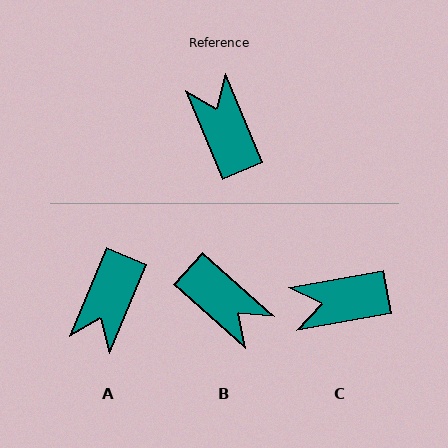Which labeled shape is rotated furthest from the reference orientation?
B, about 155 degrees away.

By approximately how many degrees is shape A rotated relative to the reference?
Approximately 135 degrees counter-clockwise.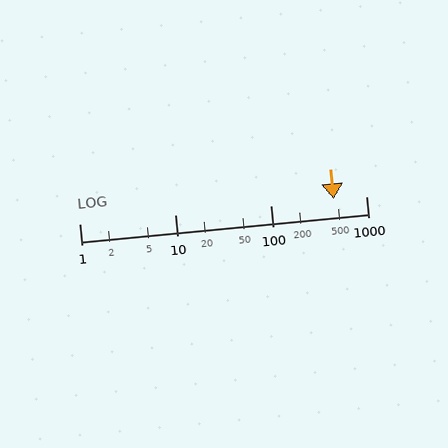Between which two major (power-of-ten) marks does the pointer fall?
The pointer is between 100 and 1000.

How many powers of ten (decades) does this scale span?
The scale spans 3 decades, from 1 to 1000.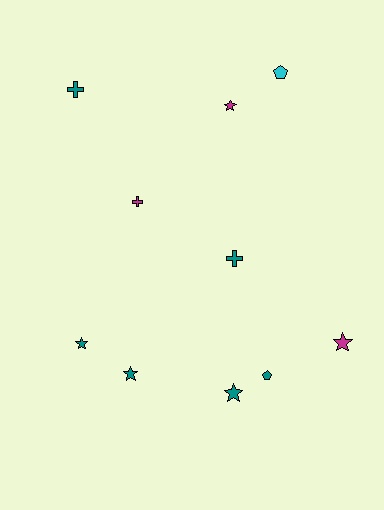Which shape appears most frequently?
Star, with 5 objects.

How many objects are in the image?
There are 10 objects.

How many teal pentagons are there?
There is 1 teal pentagon.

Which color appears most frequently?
Teal, with 6 objects.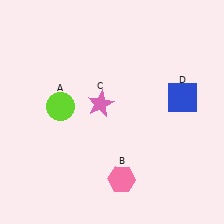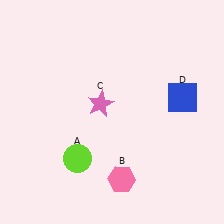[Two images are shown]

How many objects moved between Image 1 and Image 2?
1 object moved between the two images.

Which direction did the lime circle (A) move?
The lime circle (A) moved down.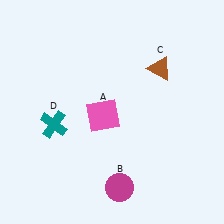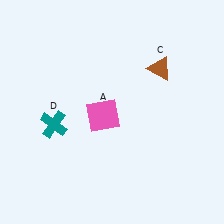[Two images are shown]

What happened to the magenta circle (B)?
The magenta circle (B) was removed in Image 2. It was in the bottom-right area of Image 1.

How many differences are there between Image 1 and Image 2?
There is 1 difference between the two images.